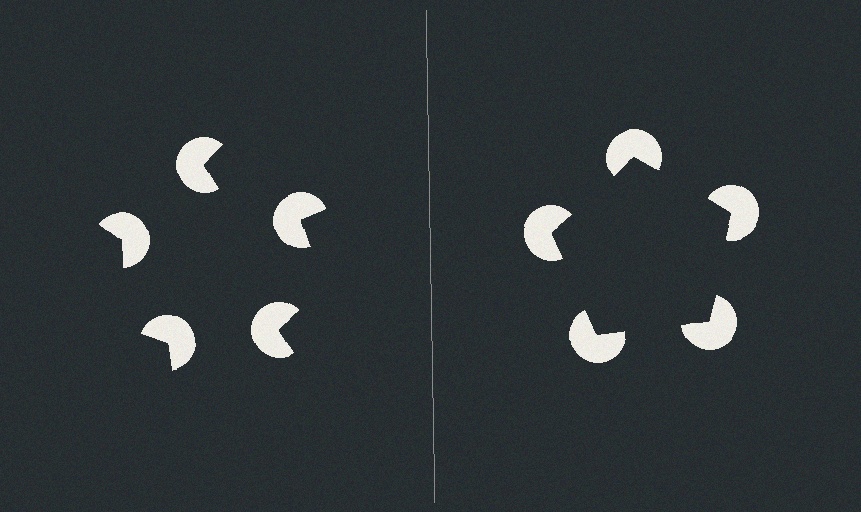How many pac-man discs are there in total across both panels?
10 — 5 on each side.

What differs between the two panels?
The pac-man discs are positioned identically on both sides; only the wedge orientations differ. On the right they align to a pentagon; on the left they are misaligned.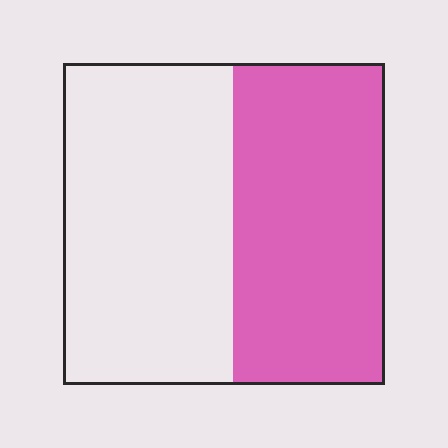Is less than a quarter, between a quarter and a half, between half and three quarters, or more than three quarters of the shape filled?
Between a quarter and a half.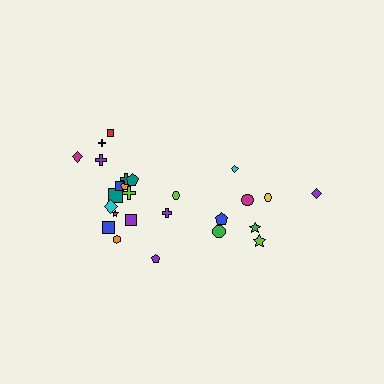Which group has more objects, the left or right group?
The left group.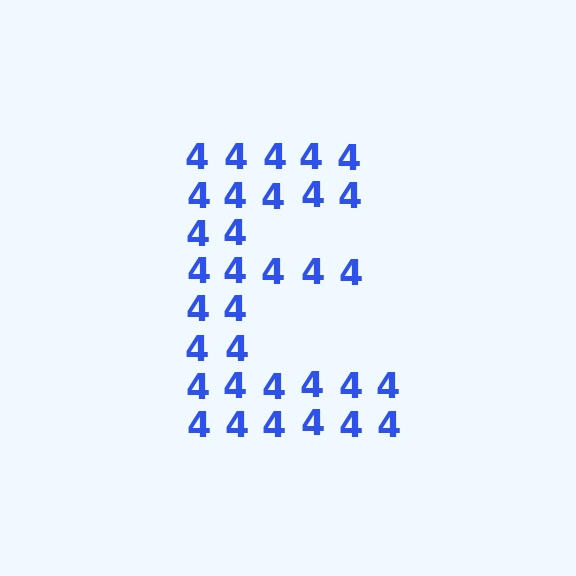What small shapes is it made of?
It is made of small digit 4's.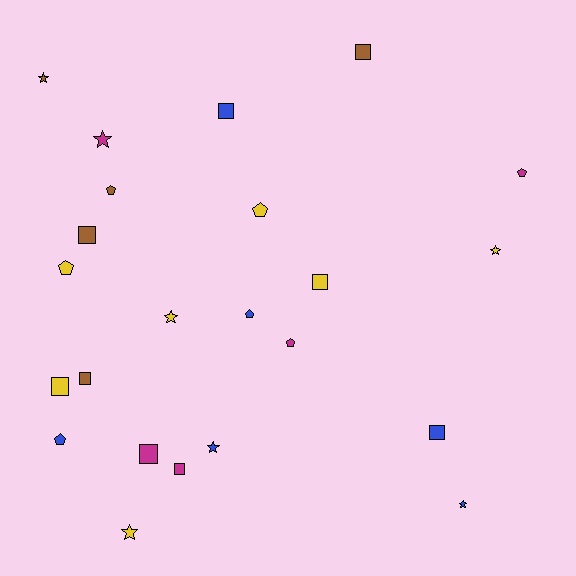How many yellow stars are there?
There are 3 yellow stars.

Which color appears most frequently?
Yellow, with 7 objects.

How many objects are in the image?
There are 23 objects.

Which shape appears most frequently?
Square, with 9 objects.